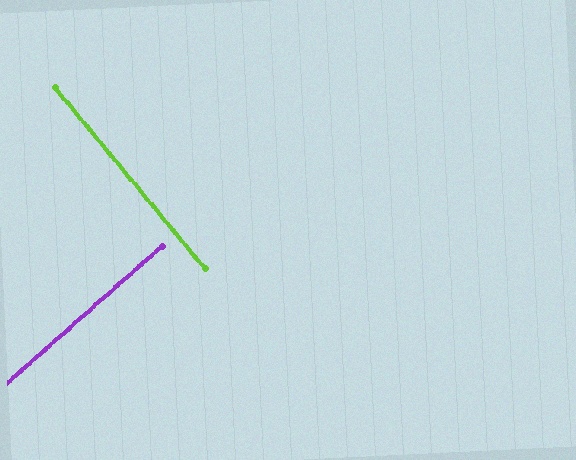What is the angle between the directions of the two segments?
Approximately 88 degrees.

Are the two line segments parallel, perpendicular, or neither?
Perpendicular — they meet at approximately 88°.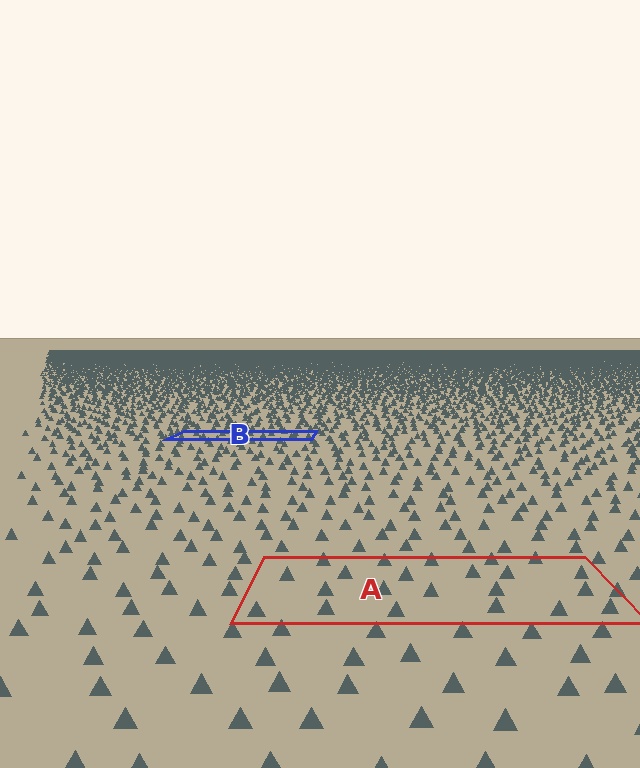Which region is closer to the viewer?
Region A is closer. The texture elements there are larger and more spread out.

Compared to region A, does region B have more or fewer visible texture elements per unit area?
Region B has more texture elements per unit area — they are packed more densely because it is farther away.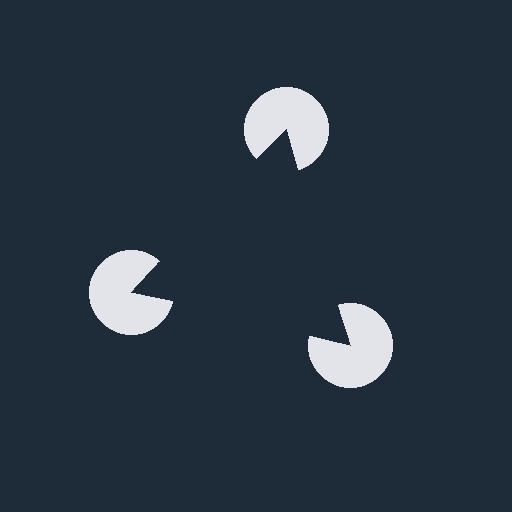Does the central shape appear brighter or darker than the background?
It typically appears slightly darker than the background, even though no actual brightness change is drawn.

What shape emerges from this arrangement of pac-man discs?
An illusory triangle — its edges are inferred from the aligned wedge cuts in the pac-man discs, not physically drawn.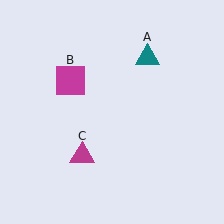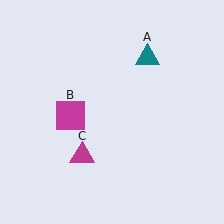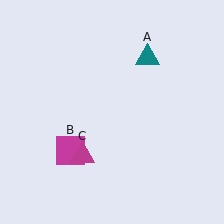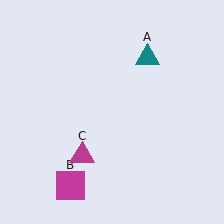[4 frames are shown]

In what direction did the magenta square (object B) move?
The magenta square (object B) moved down.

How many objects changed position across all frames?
1 object changed position: magenta square (object B).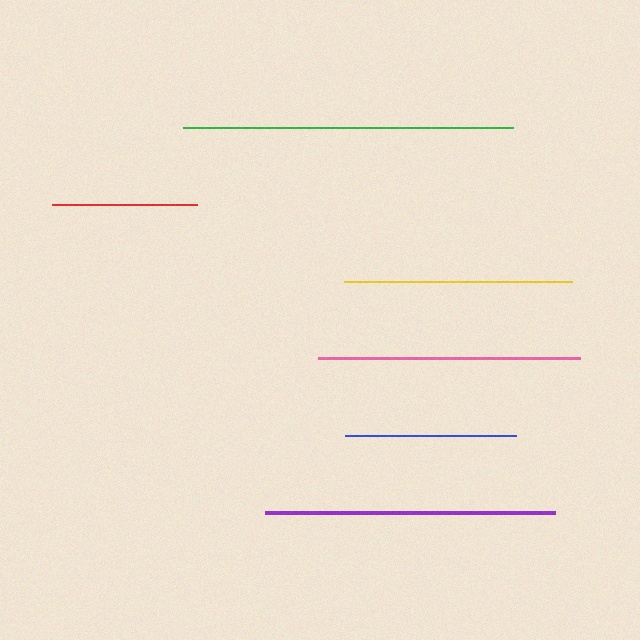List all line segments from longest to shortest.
From longest to shortest: green, purple, pink, yellow, blue, red.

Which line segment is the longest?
The green line is the longest at approximately 330 pixels.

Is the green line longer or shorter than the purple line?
The green line is longer than the purple line.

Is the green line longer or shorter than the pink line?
The green line is longer than the pink line.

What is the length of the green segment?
The green segment is approximately 330 pixels long.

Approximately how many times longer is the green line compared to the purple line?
The green line is approximately 1.1 times the length of the purple line.